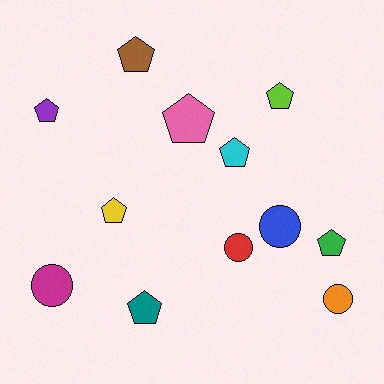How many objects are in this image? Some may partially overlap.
There are 12 objects.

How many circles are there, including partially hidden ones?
There are 4 circles.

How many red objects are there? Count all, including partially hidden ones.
There is 1 red object.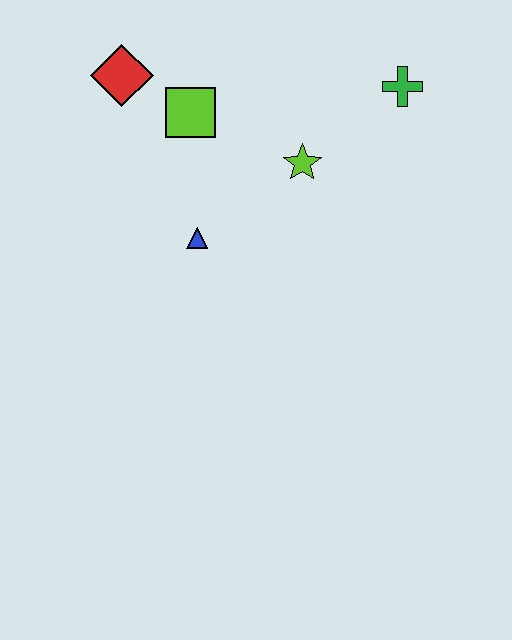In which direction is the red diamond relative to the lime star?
The red diamond is to the left of the lime star.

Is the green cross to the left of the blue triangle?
No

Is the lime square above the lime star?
Yes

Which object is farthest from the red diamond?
The green cross is farthest from the red diamond.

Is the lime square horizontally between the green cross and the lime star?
No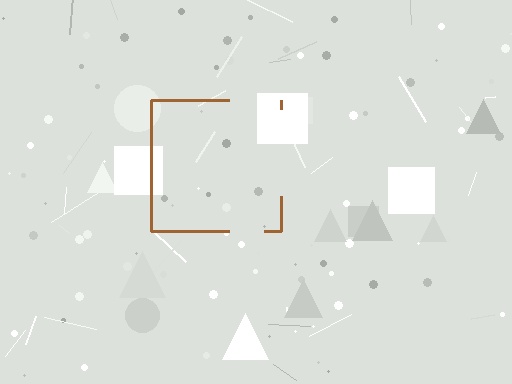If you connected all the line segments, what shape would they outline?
They would outline a square.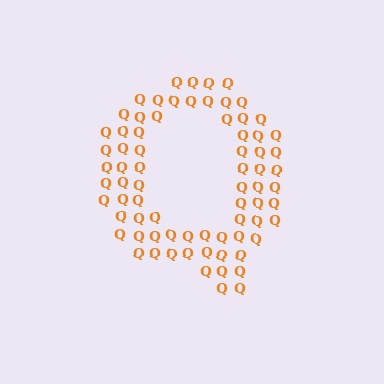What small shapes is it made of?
It is made of small letter Q's.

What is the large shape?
The large shape is the letter Q.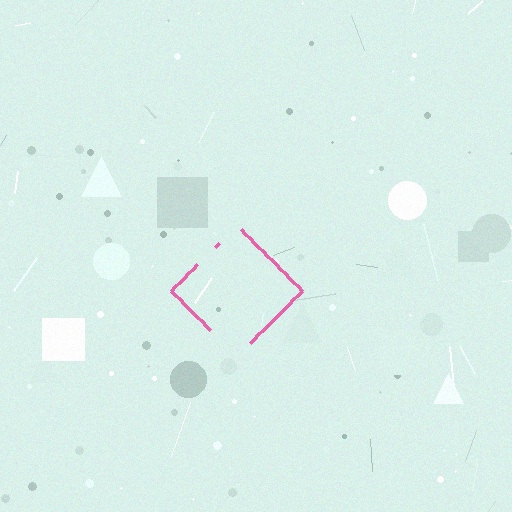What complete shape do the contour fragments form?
The contour fragments form a diamond.